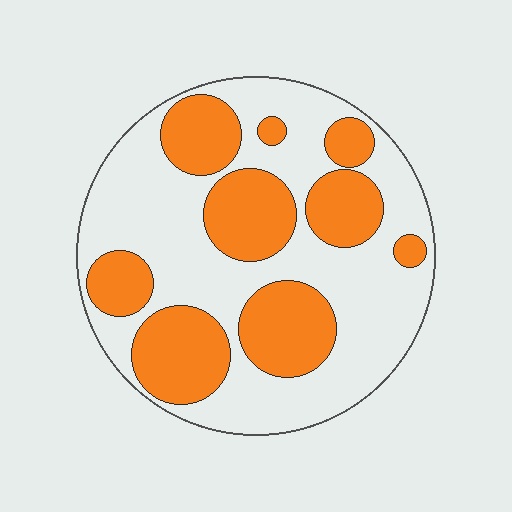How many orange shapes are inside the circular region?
9.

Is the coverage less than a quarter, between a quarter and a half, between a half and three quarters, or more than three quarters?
Between a quarter and a half.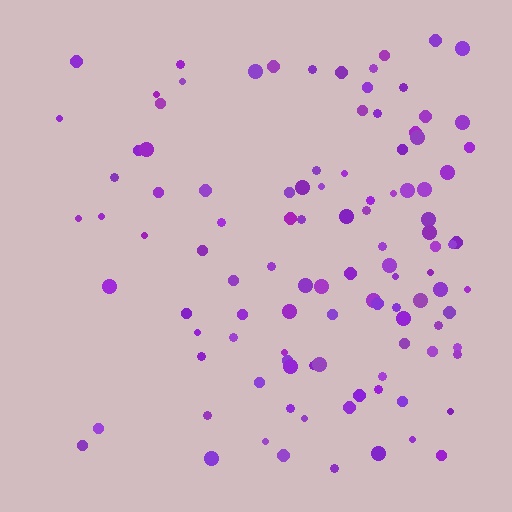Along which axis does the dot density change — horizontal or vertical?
Horizontal.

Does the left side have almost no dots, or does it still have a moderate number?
Still a moderate number, just noticeably fewer than the right.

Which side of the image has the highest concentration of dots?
The right.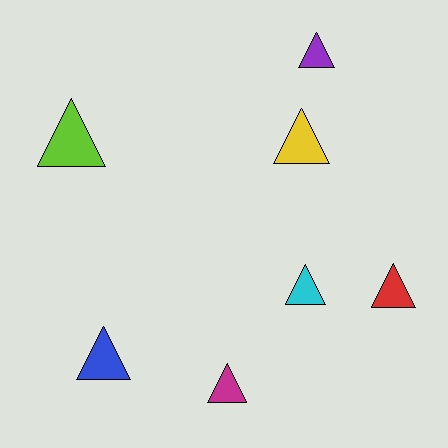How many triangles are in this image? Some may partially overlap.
There are 7 triangles.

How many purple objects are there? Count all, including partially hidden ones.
There is 1 purple object.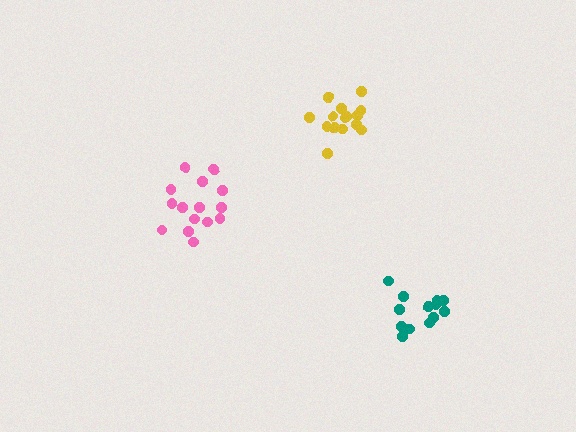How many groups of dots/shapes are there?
There are 3 groups.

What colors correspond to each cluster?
The clusters are colored: yellow, pink, teal.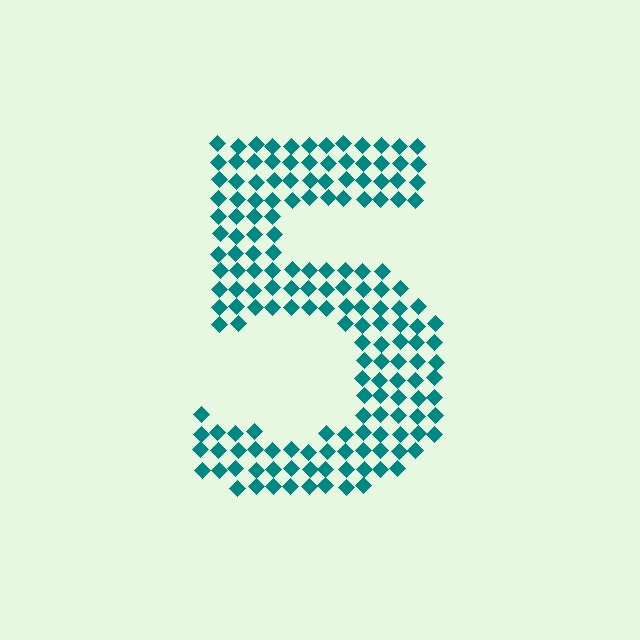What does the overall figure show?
The overall figure shows the digit 5.